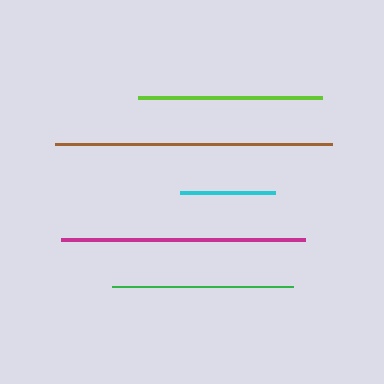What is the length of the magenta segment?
The magenta segment is approximately 245 pixels long.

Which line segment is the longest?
The brown line is the longest at approximately 277 pixels.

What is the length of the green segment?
The green segment is approximately 181 pixels long.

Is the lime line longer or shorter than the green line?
The lime line is longer than the green line.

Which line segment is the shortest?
The cyan line is the shortest at approximately 95 pixels.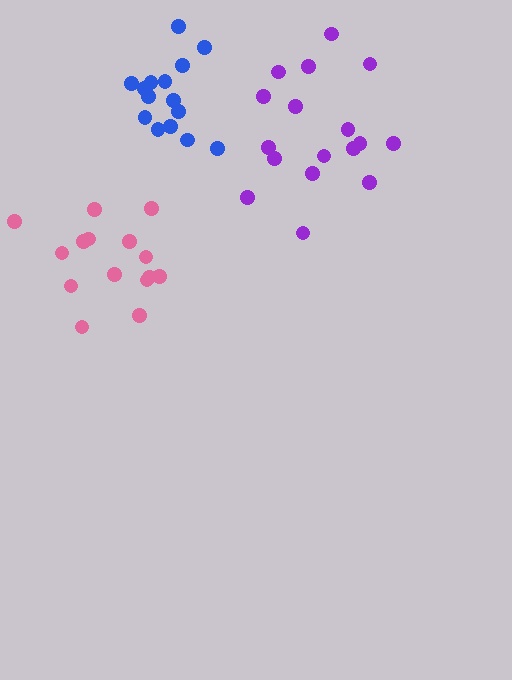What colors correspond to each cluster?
The clusters are colored: purple, blue, pink.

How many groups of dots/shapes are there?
There are 3 groups.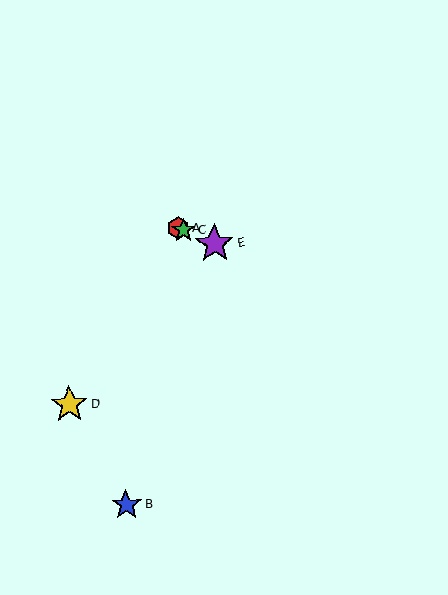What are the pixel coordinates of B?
Object B is at (126, 505).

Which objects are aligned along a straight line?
Objects A, C, E are aligned along a straight line.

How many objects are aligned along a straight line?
3 objects (A, C, E) are aligned along a straight line.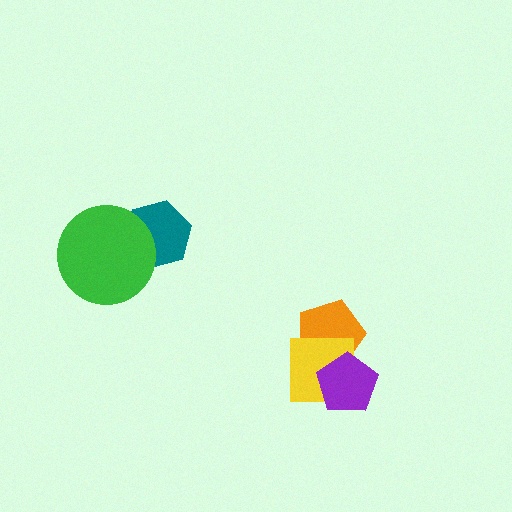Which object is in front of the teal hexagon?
The green circle is in front of the teal hexagon.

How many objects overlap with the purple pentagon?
2 objects overlap with the purple pentagon.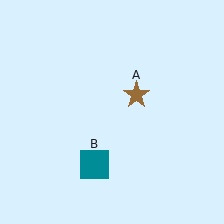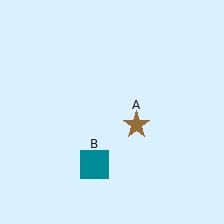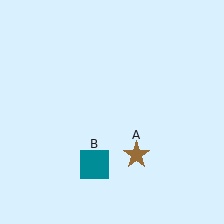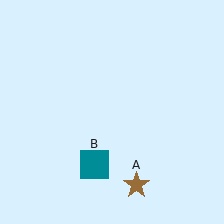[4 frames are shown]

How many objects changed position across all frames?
1 object changed position: brown star (object A).